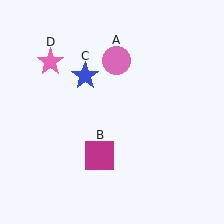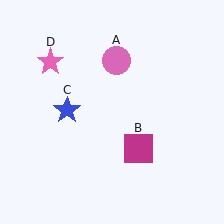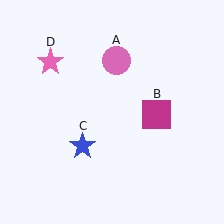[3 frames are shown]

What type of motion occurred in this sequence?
The magenta square (object B), blue star (object C) rotated counterclockwise around the center of the scene.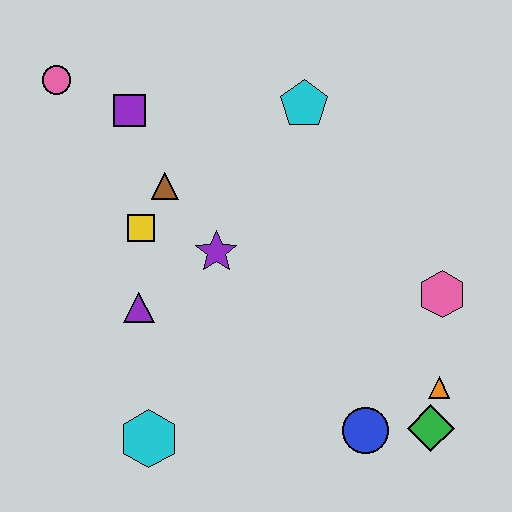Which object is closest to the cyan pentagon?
The brown triangle is closest to the cyan pentagon.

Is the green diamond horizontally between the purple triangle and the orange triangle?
Yes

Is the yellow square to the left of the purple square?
No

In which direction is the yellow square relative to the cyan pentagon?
The yellow square is to the left of the cyan pentagon.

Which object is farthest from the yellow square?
The green diamond is farthest from the yellow square.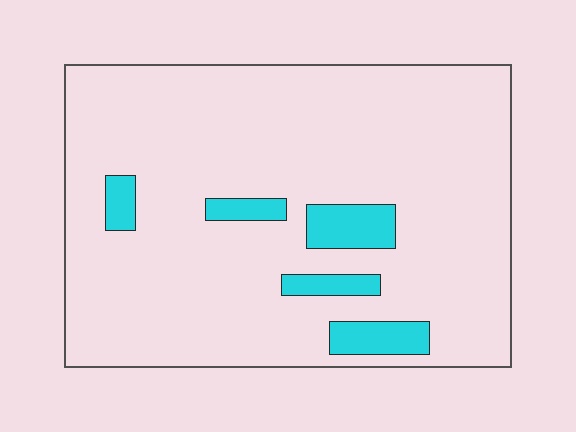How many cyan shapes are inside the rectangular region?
5.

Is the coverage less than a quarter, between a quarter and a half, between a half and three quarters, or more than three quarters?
Less than a quarter.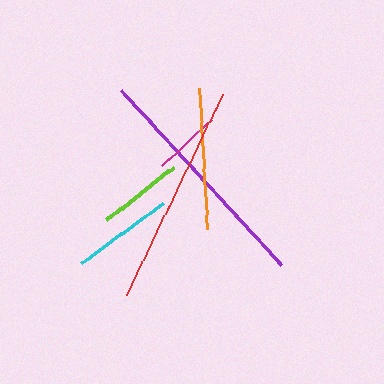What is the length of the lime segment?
The lime segment is approximately 85 pixels long.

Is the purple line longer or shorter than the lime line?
The purple line is longer than the lime line.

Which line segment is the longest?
The purple line is the longest at approximately 237 pixels.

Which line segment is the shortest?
The magenta line is the shortest at approximately 68 pixels.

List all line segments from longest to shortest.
From longest to shortest: purple, red, orange, cyan, lime, magenta.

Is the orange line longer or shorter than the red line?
The red line is longer than the orange line.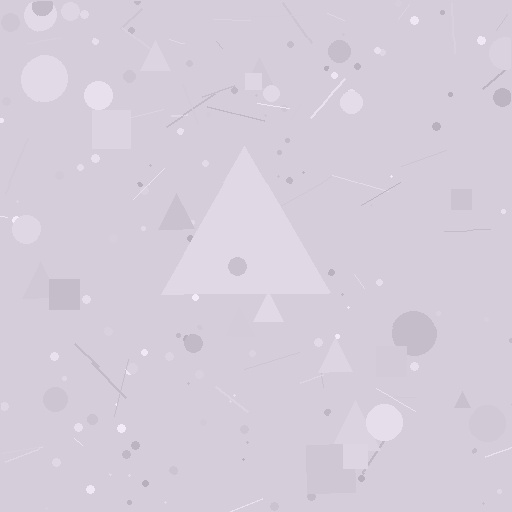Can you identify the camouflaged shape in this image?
The camouflaged shape is a triangle.